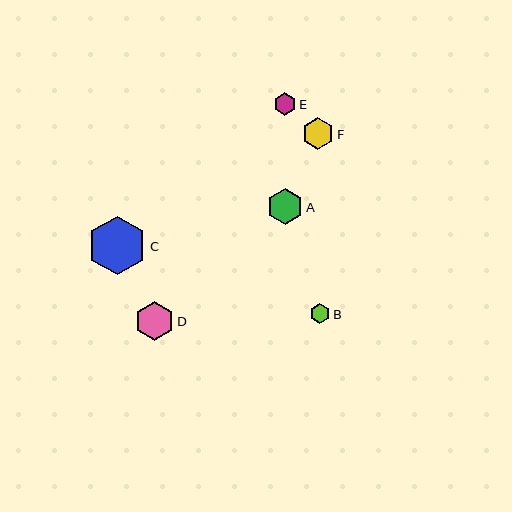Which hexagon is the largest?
Hexagon C is the largest with a size of approximately 59 pixels.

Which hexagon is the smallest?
Hexagon B is the smallest with a size of approximately 20 pixels.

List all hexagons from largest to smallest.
From largest to smallest: C, D, A, F, E, B.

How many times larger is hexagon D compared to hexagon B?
Hexagon D is approximately 2.0 times the size of hexagon B.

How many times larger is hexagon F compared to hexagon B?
Hexagon F is approximately 1.6 times the size of hexagon B.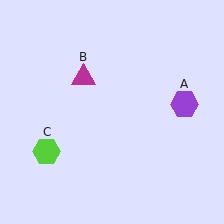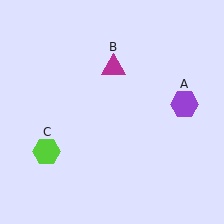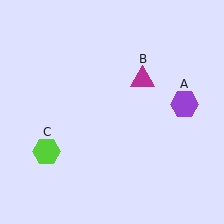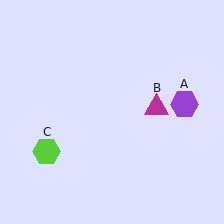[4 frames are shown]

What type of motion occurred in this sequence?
The magenta triangle (object B) rotated clockwise around the center of the scene.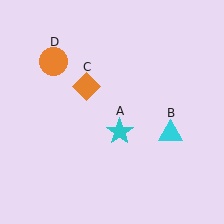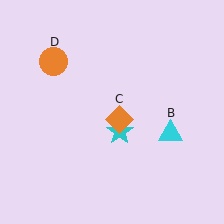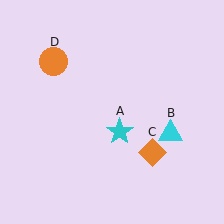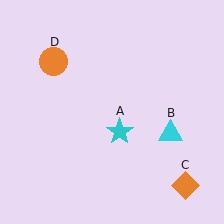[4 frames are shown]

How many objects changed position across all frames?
1 object changed position: orange diamond (object C).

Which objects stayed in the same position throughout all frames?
Cyan star (object A) and cyan triangle (object B) and orange circle (object D) remained stationary.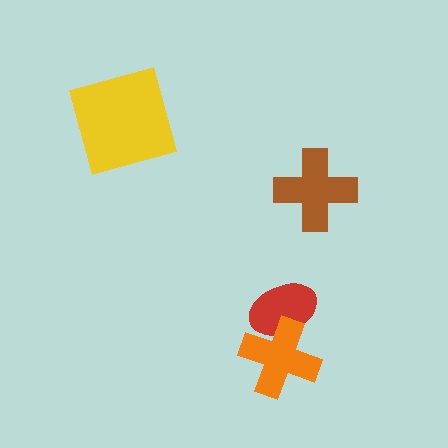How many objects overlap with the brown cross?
0 objects overlap with the brown cross.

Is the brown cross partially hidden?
No, no other shape covers it.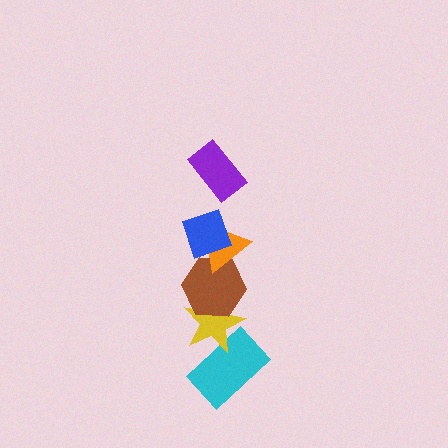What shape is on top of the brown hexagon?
The orange triangle is on top of the brown hexagon.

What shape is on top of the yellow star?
The brown hexagon is on top of the yellow star.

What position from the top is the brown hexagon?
The brown hexagon is 4th from the top.